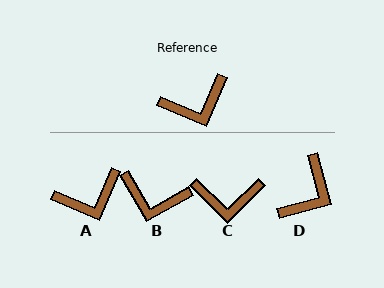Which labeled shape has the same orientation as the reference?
A.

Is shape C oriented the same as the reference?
No, it is off by about 22 degrees.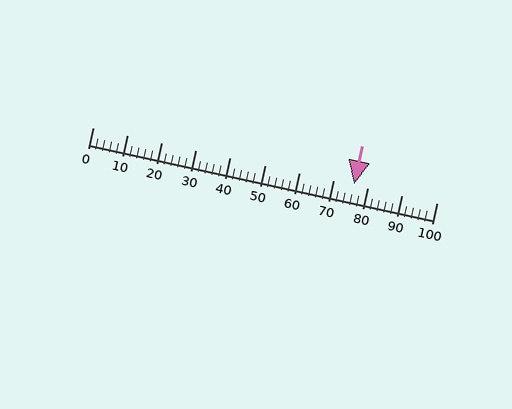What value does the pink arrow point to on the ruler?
The pink arrow points to approximately 76.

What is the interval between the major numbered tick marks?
The major tick marks are spaced 10 units apart.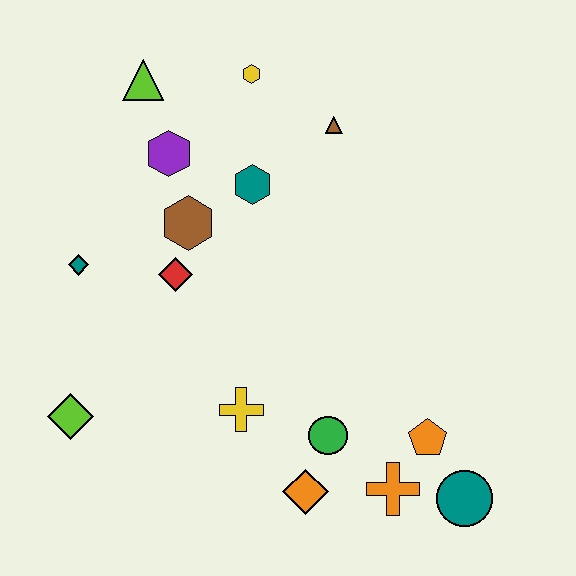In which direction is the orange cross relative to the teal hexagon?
The orange cross is below the teal hexagon.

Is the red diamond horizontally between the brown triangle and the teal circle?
No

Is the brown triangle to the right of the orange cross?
No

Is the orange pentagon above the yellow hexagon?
No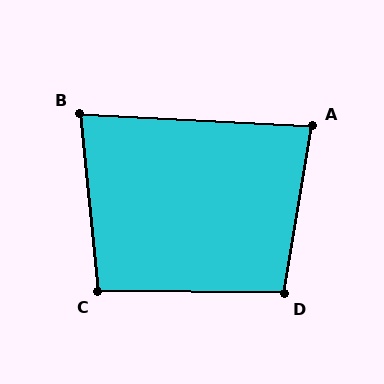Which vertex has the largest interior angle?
D, at approximately 99 degrees.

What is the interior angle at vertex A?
Approximately 84 degrees (acute).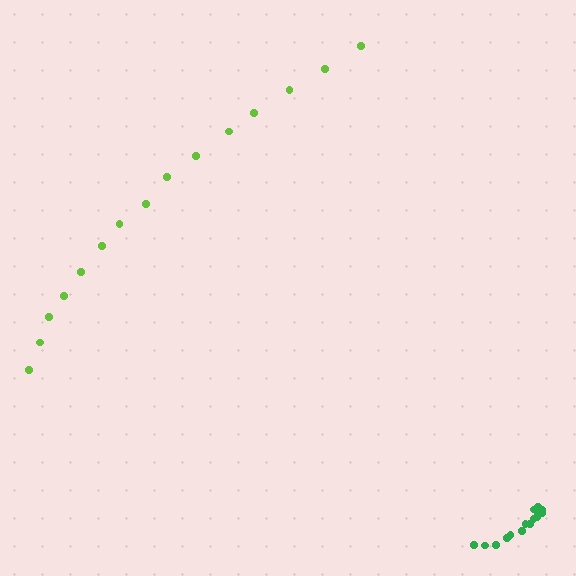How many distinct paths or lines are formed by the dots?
There are 2 distinct paths.